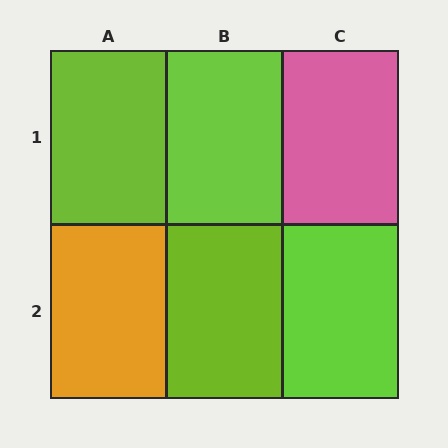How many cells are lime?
4 cells are lime.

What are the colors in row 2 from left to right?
Orange, lime, lime.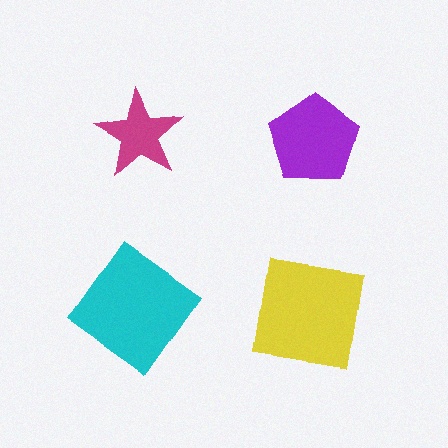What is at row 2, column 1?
A cyan diamond.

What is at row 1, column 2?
A purple pentagon.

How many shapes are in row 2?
2 shapes.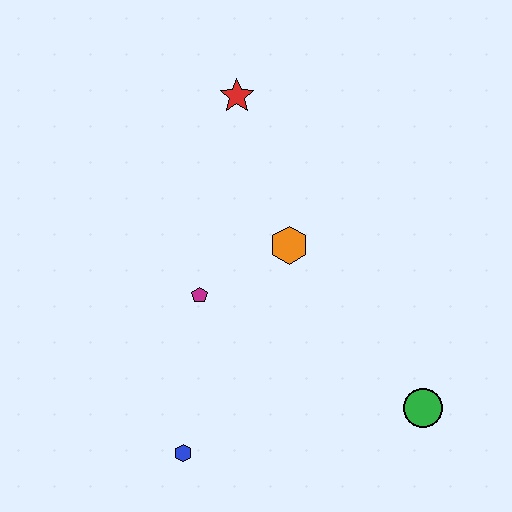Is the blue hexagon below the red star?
Yes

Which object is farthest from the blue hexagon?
The red star is farthest from the blue hexagon.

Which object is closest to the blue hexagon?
The magenta pentagon is closest to the blue hexagon.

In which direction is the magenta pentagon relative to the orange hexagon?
The magenta pentagon is to the left of the orange hexagon.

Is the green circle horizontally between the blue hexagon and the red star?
No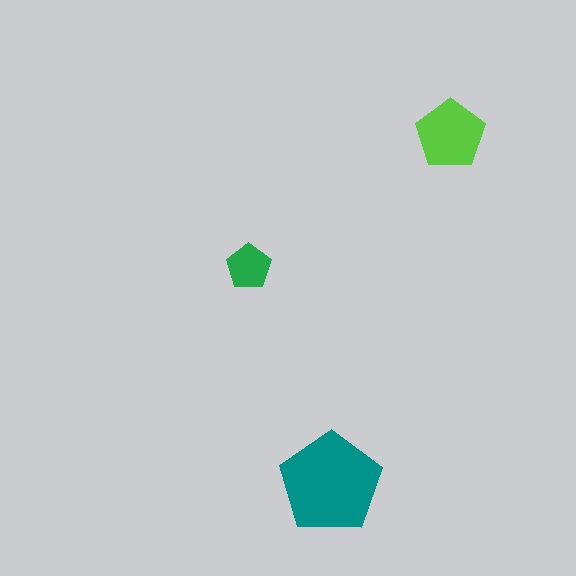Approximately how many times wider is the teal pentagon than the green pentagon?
About 2.5 times wider.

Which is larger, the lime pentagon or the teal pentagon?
The teal one.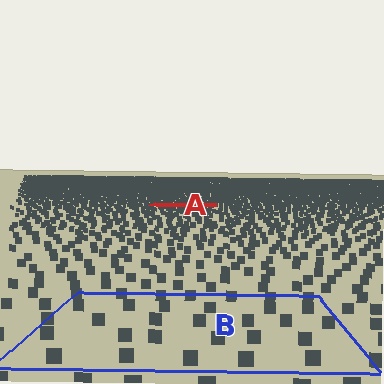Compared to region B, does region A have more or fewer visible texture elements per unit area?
Region A has more texture elements per unit area — they are packed more densely because it is farther away.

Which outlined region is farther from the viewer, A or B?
Region A is farther from the viewer — the texture elements inside it appear smaller and more densely packed.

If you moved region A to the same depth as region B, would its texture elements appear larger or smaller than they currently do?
They would appear larger. At a closer depth, the same texture elements are projected at a bigger on-screen size.